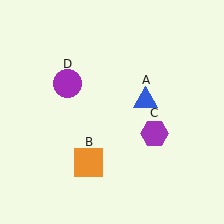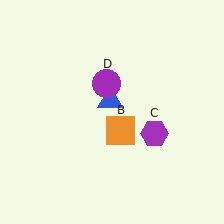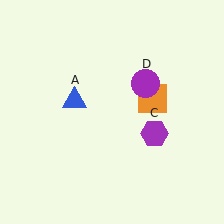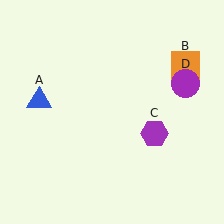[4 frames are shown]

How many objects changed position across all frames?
3 objects changed position: blue triangle (object A), orange square (object B), purple circle (object D).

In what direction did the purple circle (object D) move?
The purple circle (object D) moved right.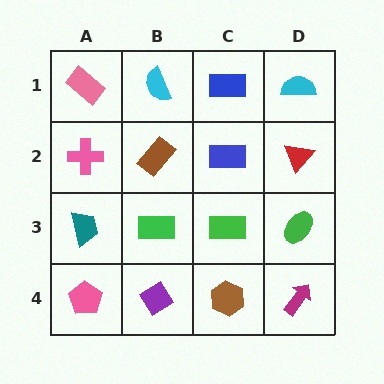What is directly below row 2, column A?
A teal trapezoid.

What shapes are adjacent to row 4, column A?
A teal trapezoid (row 3, column A), a purple diamond (row 4, column B).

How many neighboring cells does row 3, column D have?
3.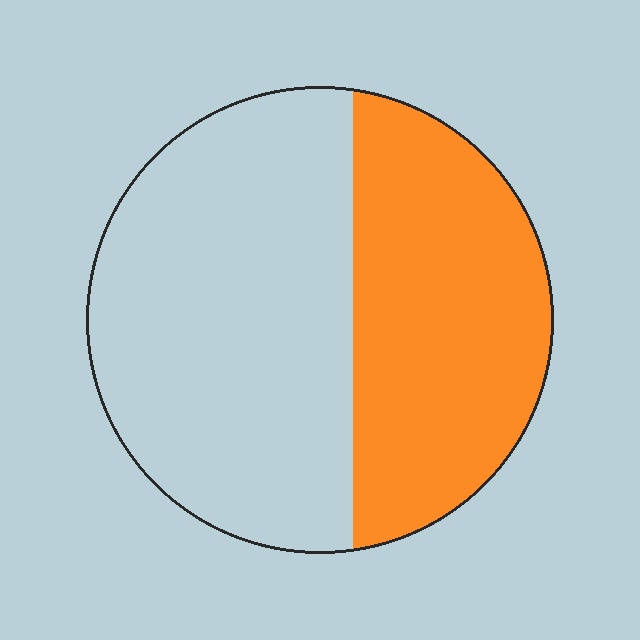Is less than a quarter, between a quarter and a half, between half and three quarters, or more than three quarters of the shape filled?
Between a quarter and a half.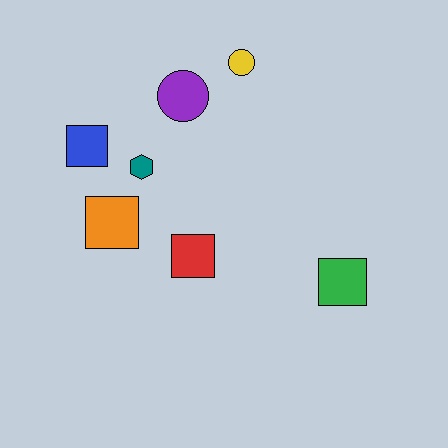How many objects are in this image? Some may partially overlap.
There are 7 objects.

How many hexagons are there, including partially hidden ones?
There is 1 hexagon.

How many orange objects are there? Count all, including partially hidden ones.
There is 1 orange object.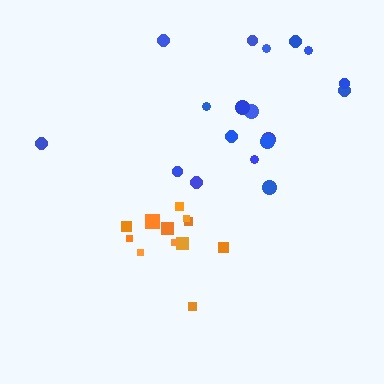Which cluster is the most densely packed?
Orange.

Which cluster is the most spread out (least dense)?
Blue.